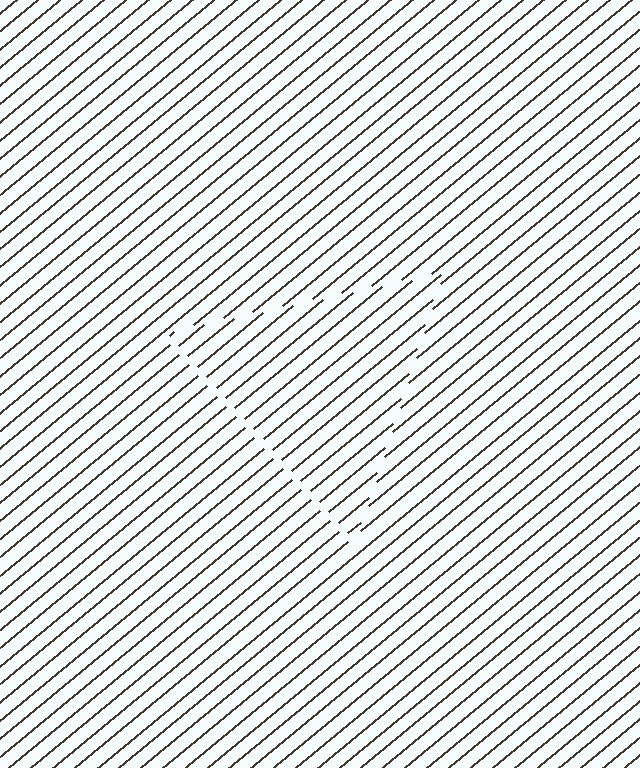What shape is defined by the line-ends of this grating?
An illusory triangle. The interior of the shape contains the same grating, shifted by half a period — the contour is defined by the phase discontinuity where line-ends from the inner and outer gratings abut.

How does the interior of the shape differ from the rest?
The interior of the shape contains the same grating, shifted by half a period — the contour is defined by the phase discontinuity where line-ends from the inner and outer gratings abut.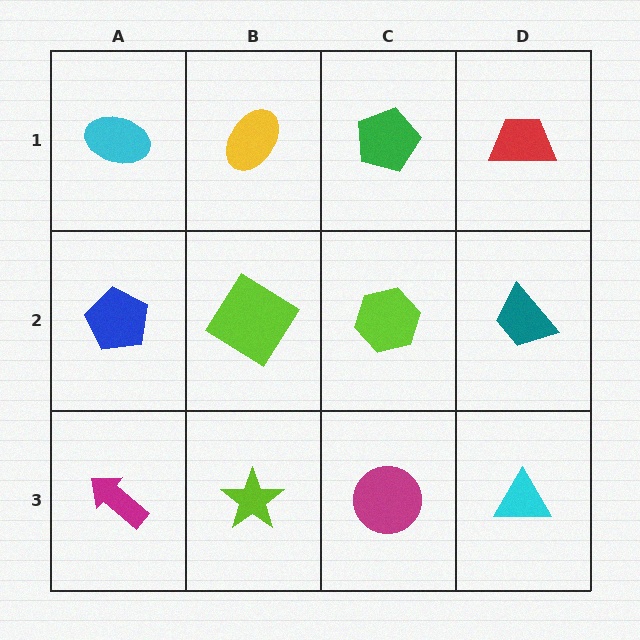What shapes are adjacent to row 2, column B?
A yellow ellipse (row 1, column B), a lime star (row 3, column B), a blue pentagon (row 2, column A), a lime hexagon (row 2, column C).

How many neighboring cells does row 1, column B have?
3.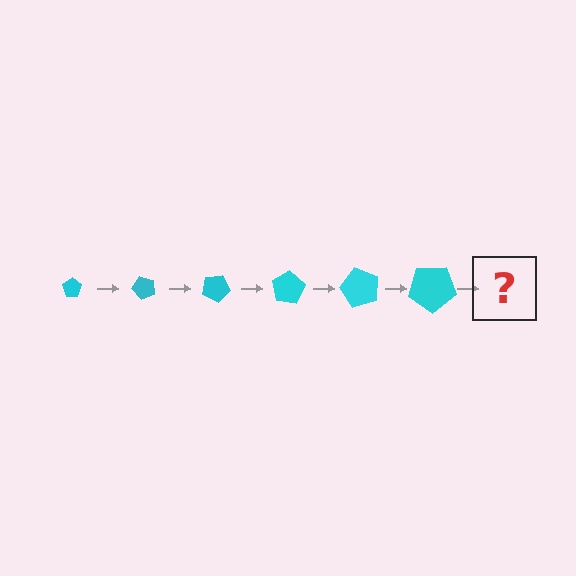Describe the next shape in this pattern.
It should be a pentagon, larger than the previous one and rotated 300 degrees from the start.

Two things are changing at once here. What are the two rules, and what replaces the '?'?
The two rules are that the pentagon grows larger each step and it rotates 50 degrees each step. The '?' should be a pentagon, larger than the previous one and rotated 300 degrees from the start.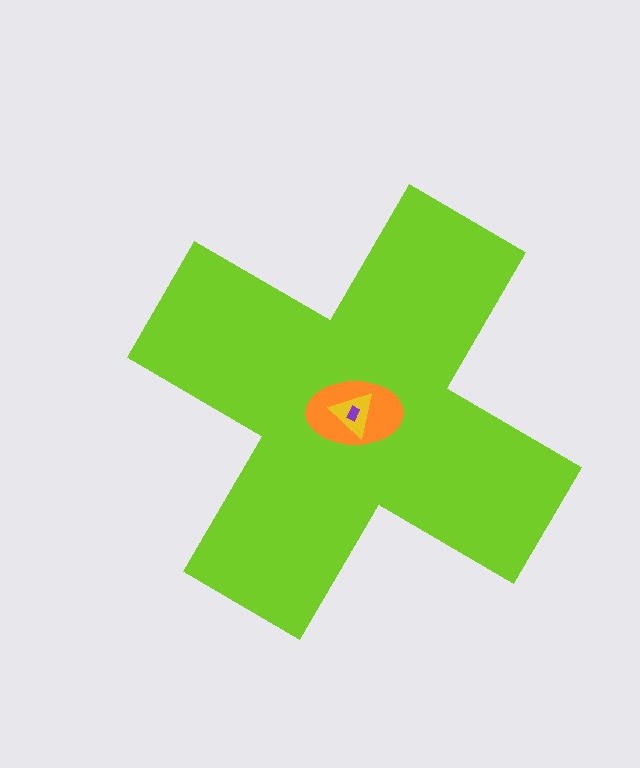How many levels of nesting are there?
4.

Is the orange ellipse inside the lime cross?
Yes.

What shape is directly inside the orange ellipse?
The yellow triangle.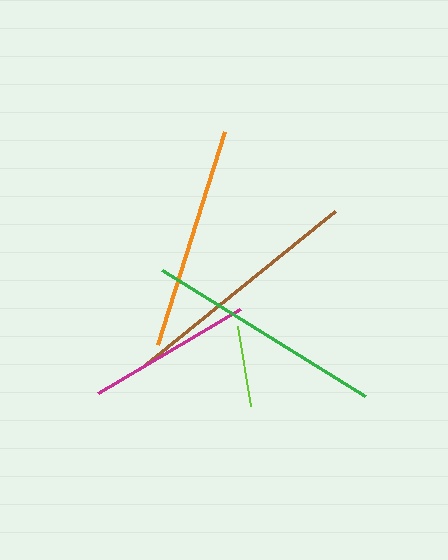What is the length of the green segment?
The green segment is approximately 239 pixels long.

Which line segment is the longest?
The brown line is the longest at approximately 244 pixels.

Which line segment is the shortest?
The lime line is the shortest at approximately 81 pixels.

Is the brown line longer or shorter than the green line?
The brown line is longer than the green line.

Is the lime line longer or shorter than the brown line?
The brown line is longer than the lime line.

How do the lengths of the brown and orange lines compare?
The brown and orange lines are approximately the same length.